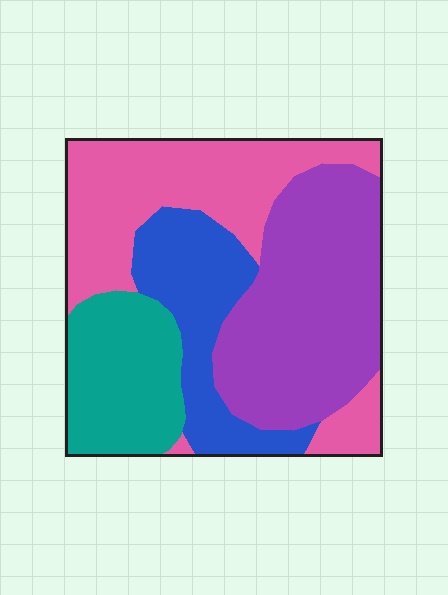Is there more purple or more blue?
Purple.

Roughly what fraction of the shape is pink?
Pink covers 31% of the shape.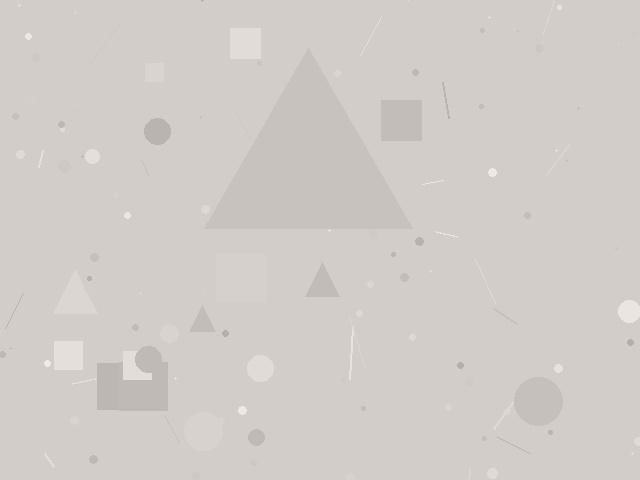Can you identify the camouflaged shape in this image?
The camouflaged shape is a triangle.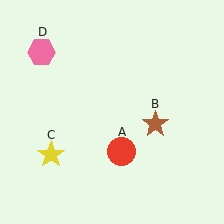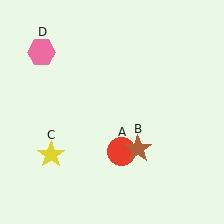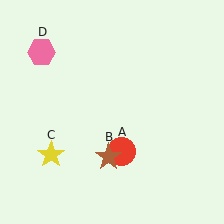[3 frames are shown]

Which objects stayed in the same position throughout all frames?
Red circle (object A) and yellow star (object C) and pink hexagon (object D) remained stationary.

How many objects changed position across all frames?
1 object changed position: brown star (object B).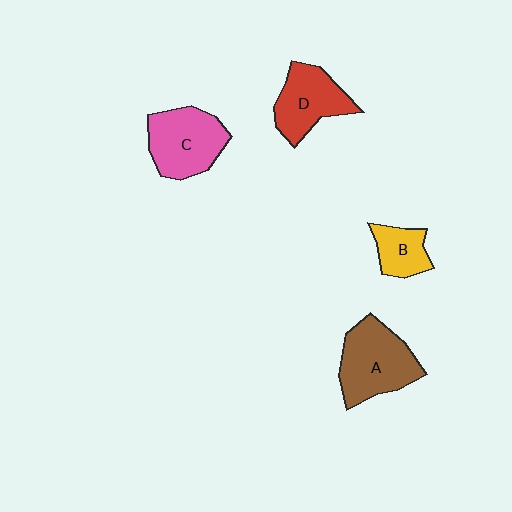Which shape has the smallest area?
Shape B (yellow).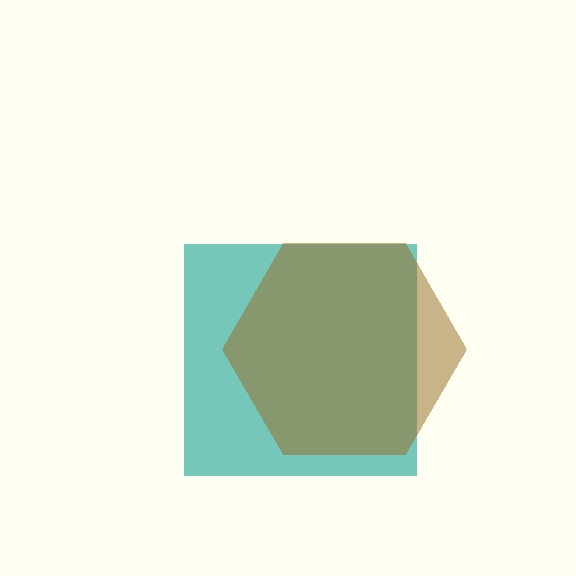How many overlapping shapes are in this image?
There are 2 overlapping shapes in the image.